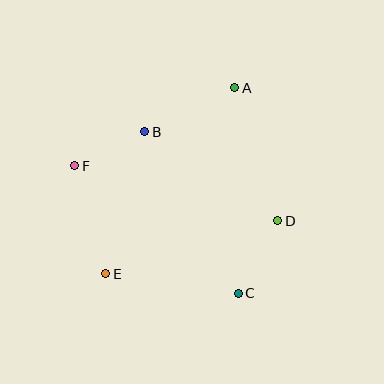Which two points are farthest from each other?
Points A and E are farthest from each other.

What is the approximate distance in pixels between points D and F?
The distance between D and F is approximately 210 pixels.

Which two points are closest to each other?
Points B and F are closest to each other.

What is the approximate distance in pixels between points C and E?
The distance between C and E is approximately 133 pixels.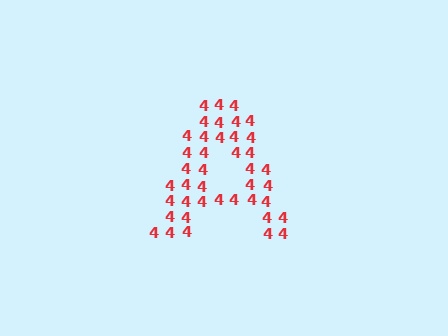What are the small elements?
The small elements are digit 4's.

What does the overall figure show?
The overall figure shows the letter A.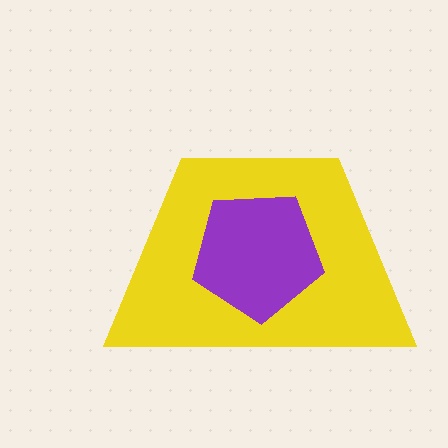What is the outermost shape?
The yellow trapezoid.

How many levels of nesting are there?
2.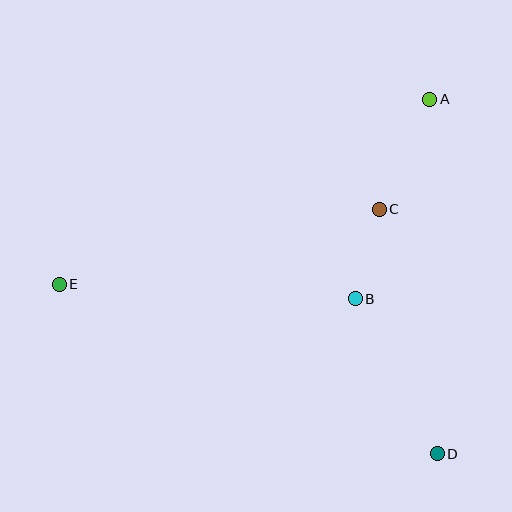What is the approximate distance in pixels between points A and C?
The distance between A and C is approximately 121 pixels.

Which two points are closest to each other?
Points B and C are closest to each other.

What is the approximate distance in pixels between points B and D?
The distance between B and D is approximately 176 pixels.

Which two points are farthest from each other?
Points D and E are farthest from each other.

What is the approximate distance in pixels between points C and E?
The distance between C and E is approximately 328 pixels.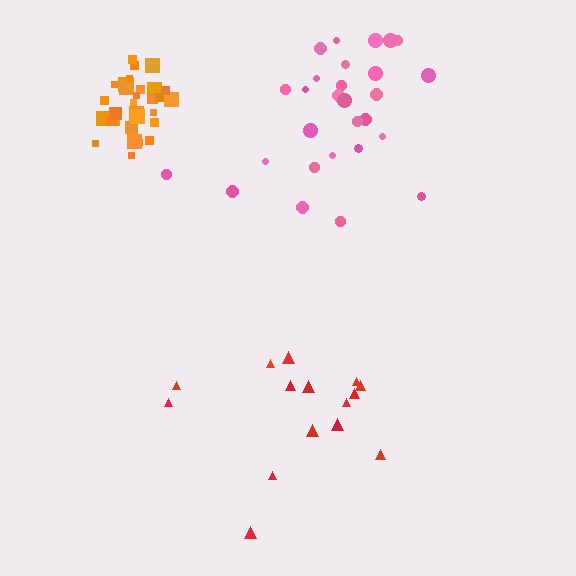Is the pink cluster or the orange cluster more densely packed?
Orange.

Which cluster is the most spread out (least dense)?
Red.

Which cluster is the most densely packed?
Orange.